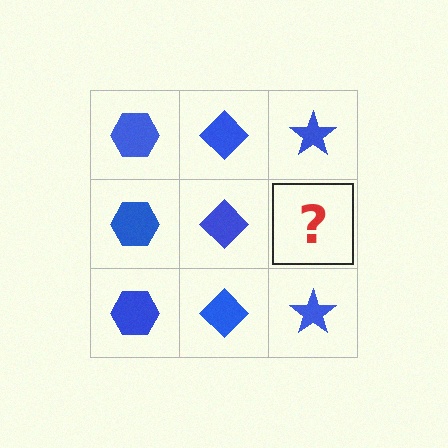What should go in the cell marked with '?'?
The missing cell should contain a blue star.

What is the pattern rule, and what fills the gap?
The rule is that each column has a consistent shape. The gap should be filled with a blue star.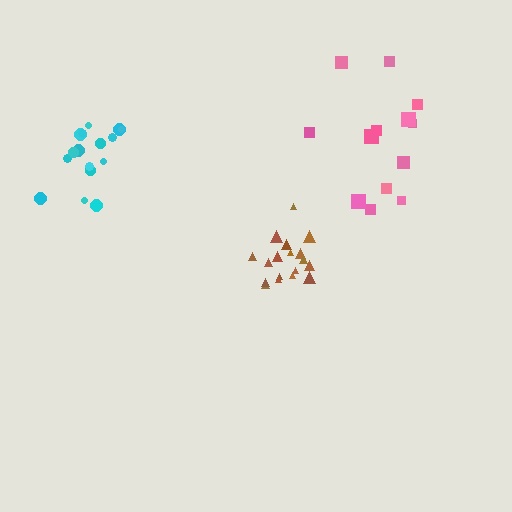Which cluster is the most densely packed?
Brown.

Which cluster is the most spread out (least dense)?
Pink.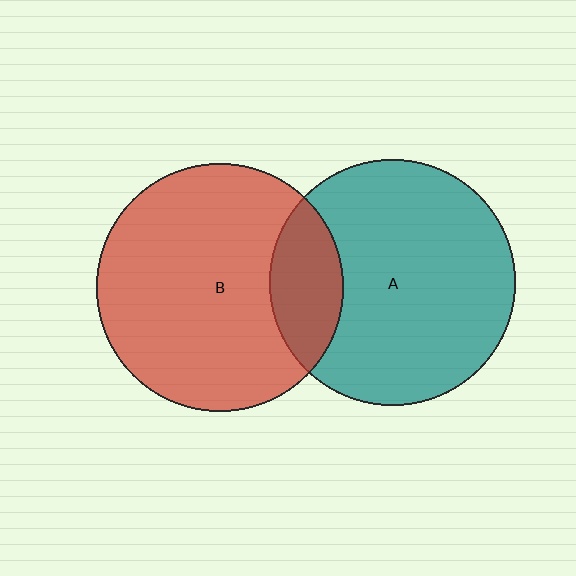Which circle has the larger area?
Circle B (red).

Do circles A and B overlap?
Yes.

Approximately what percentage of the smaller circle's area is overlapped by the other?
Approximately 20%.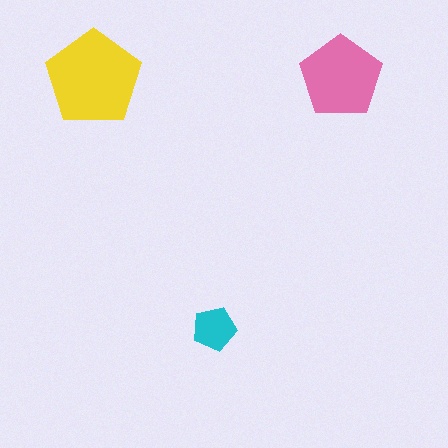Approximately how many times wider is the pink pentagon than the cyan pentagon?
About 2 times wider.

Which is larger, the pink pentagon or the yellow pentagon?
The yellow one.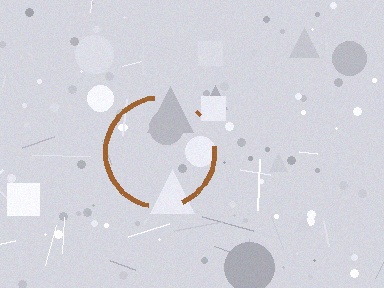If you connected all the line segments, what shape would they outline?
They would outline a circle.